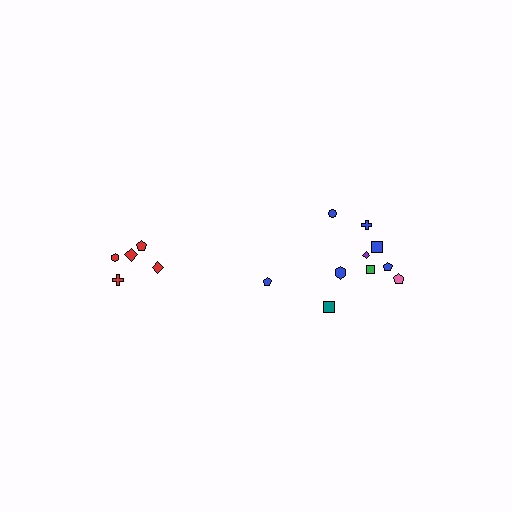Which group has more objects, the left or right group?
The right group.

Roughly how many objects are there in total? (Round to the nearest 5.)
Roughly 15 objects in total.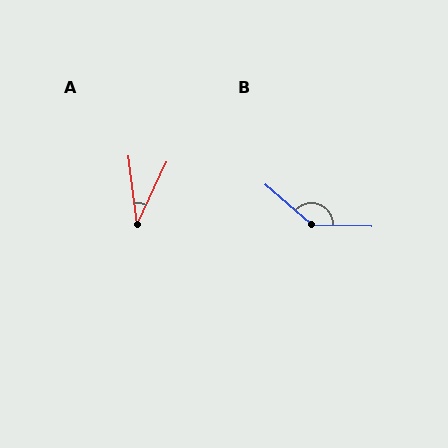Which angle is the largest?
B, at approximately 140 degrees.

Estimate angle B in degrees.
Approximately 140 degrees.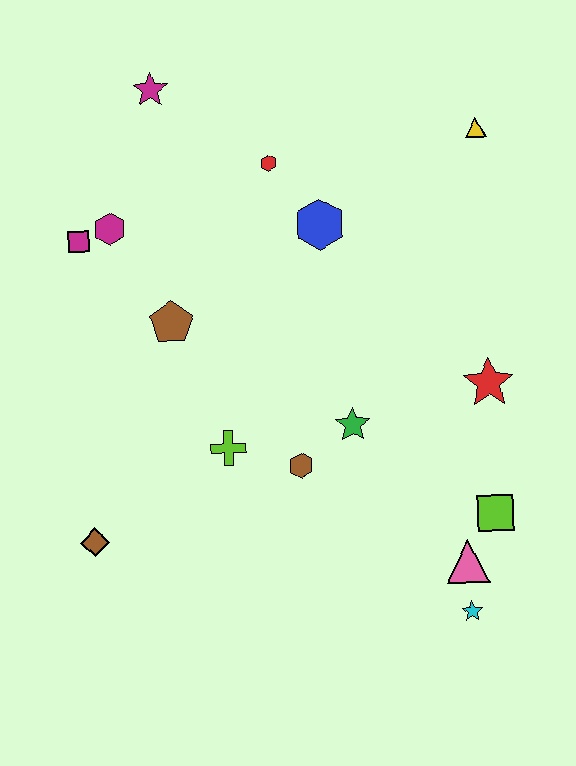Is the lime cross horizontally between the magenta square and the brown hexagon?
Yes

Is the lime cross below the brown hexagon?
No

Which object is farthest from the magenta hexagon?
The cyan star is farthest from the magenta hexagon.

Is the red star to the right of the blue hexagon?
Yes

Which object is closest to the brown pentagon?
The magenta hexagon is closest to the brown pentagon.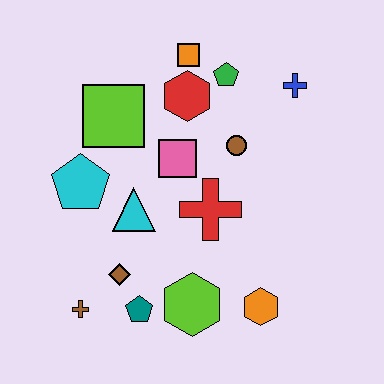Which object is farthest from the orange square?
The brown cross is farthest from the orange square.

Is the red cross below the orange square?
Yes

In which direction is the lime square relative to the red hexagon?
The lime square is to the left of the red hexagon.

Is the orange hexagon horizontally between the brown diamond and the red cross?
No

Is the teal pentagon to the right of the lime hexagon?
No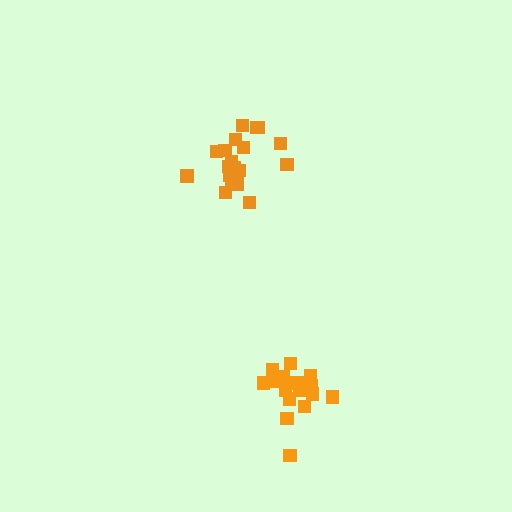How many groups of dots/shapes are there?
There are 2 groups.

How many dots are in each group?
Group 1: 18 dots, Group 2: 20 dots (38 total).